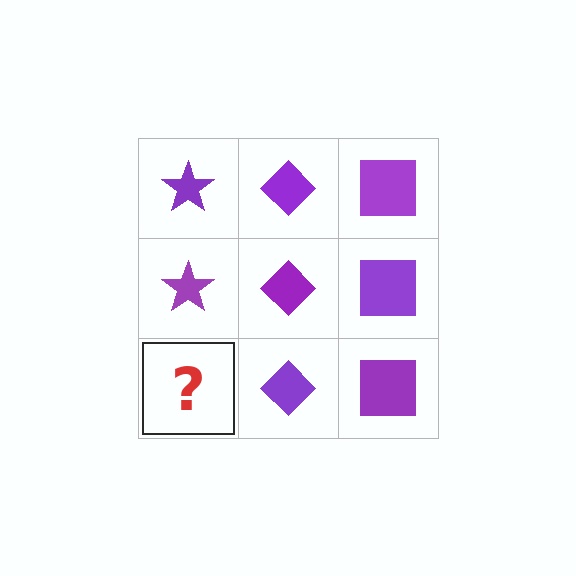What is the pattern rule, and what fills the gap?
The rule is that each column has a consistent shape. The gap should be filled with a purple star.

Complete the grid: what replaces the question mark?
The question mark should be replaced with a purple star.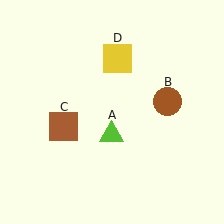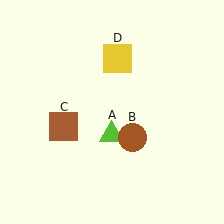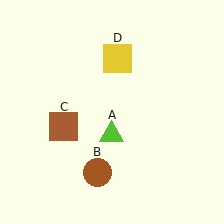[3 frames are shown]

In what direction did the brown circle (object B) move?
The brown circle (object B) moved down and to the left.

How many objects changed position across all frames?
1 object changed position: brown circle (object B).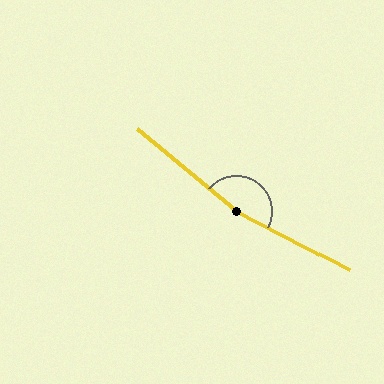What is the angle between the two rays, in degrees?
Approximately 168 degrees.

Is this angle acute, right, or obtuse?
It is obtuse.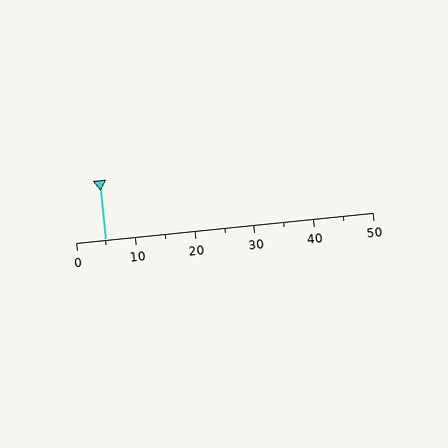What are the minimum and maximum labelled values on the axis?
The axis runs from 0 to 50.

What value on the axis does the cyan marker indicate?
The marker indicates approximately 5.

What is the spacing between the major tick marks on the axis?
The major ticks are spaced 10 apart.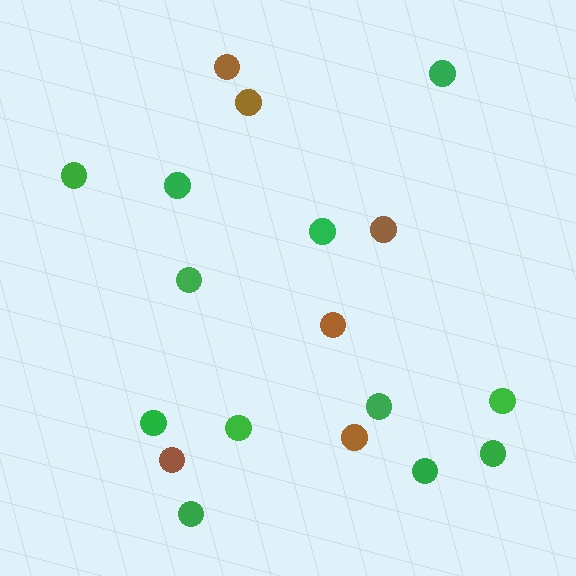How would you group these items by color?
There are 2 groups: one group of green circles (12) and one group of brown circles (6).